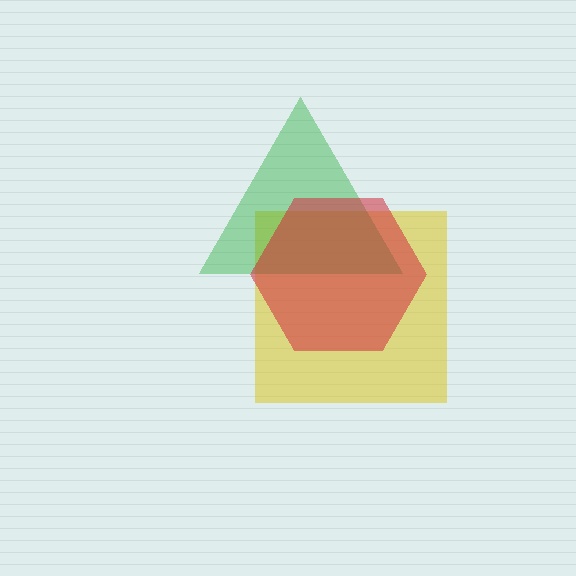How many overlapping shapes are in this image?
There are 3 overlapping shapes in the image.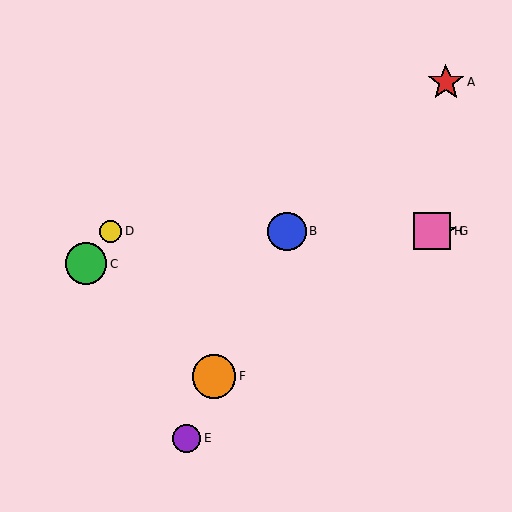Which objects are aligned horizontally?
Objects B, D, G, H are aligned horizontally.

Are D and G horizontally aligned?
Yes, both are at y≈231.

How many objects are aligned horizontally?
4 objects (B, D, G, H) are aligned horizontally.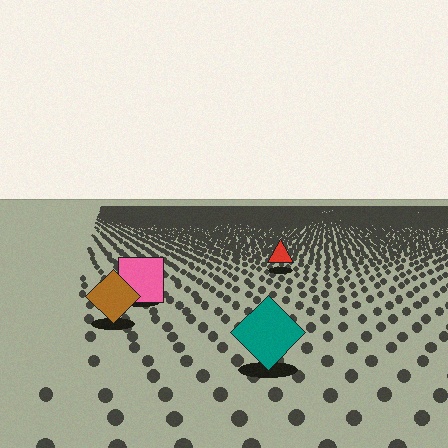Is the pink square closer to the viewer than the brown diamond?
No. The brown diamond is closer — you can tell from the texture gradient: the ground texture is coarser near it.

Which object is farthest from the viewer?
The red triangle is farthest from the viewer. It appears smaller and the ground texture around it is denser.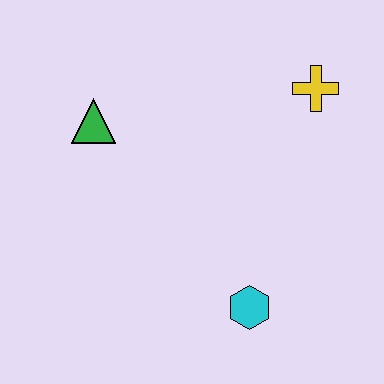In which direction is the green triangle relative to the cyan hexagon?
The green triangle is above the cyan hexagon.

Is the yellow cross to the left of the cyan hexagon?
No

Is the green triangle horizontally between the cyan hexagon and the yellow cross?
No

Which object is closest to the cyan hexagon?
The yellow cross is closest to the cyan hexagon.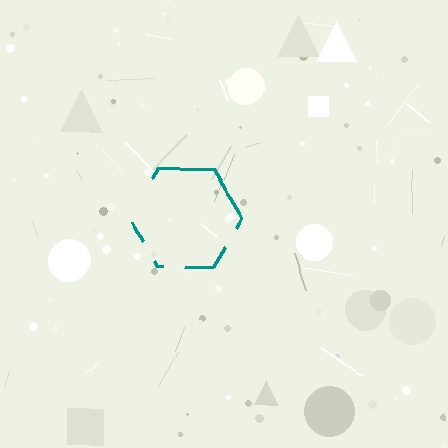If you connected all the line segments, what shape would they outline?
They would outline a hexagon.